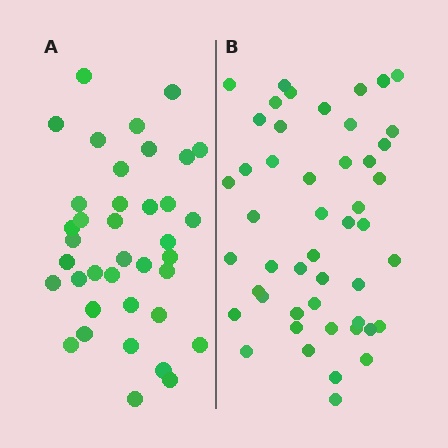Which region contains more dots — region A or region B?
Region B (the right region) has more dots.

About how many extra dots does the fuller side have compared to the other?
Region B has roughly 10 or so more dots than region A.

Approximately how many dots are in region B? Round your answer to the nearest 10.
About 50 dots. (The exact count is 48, which rounds to 50.)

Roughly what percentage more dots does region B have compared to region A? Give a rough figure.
About 25% more.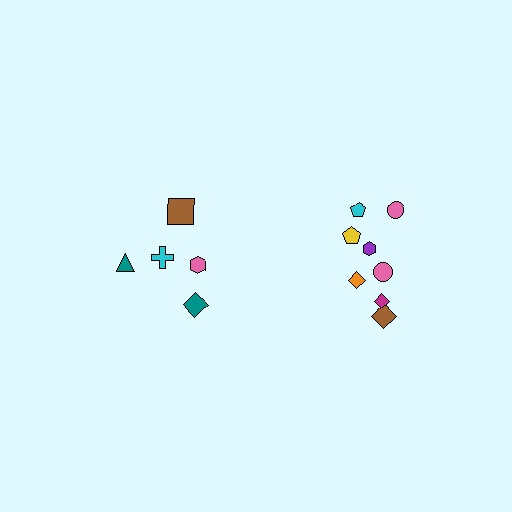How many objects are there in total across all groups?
There are 13 objects.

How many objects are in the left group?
There are 5 objects.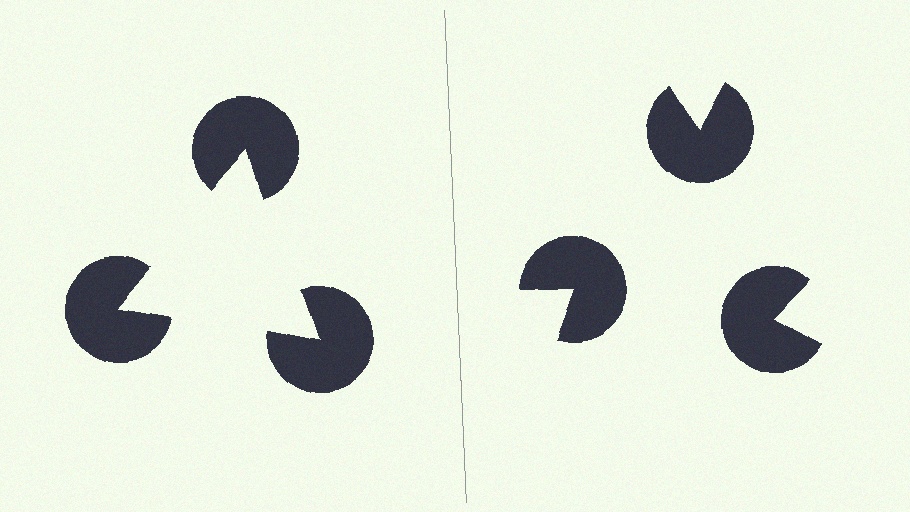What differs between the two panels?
The pac-man discs are positioned identically on both sides; only the wedge orientations differ. On the left they align to a triangle; on the right they are misaligned.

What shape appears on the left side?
An illusory triangle.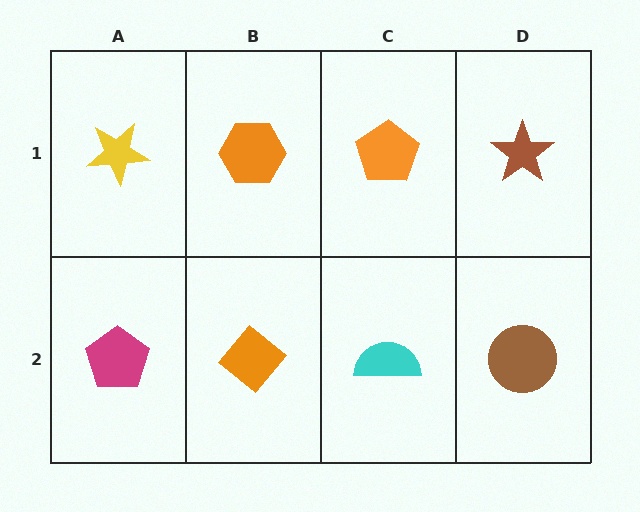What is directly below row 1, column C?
A cyan semicircle.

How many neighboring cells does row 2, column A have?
2.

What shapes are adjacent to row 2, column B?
An orange hexagon (row 1, column B), a magenta pentagon (row 2, column A), a cyan semicircle (row 2, column C).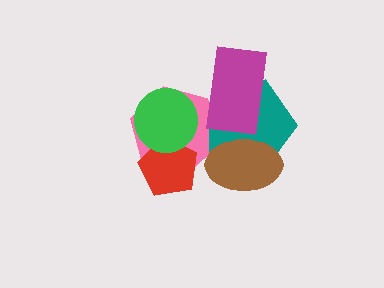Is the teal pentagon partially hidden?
Yes, it is partially covered by another shape.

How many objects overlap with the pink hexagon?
5 objects overlap with the pink hexagon.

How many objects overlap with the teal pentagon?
3 objects overlap with the teal pentagon.